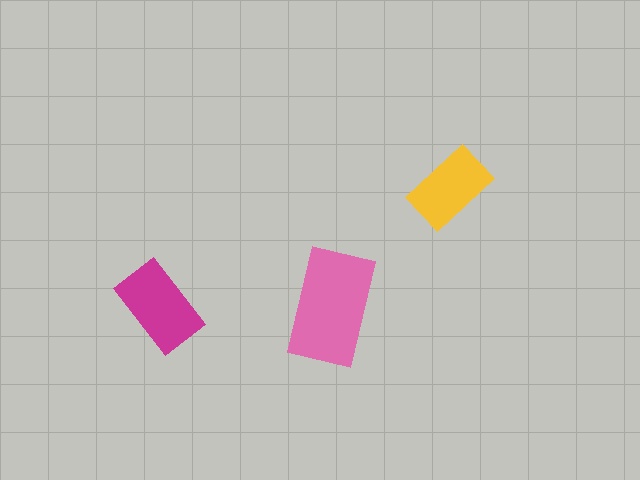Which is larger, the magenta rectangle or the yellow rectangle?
The magenta one.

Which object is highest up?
The yellow rectangle is topmost.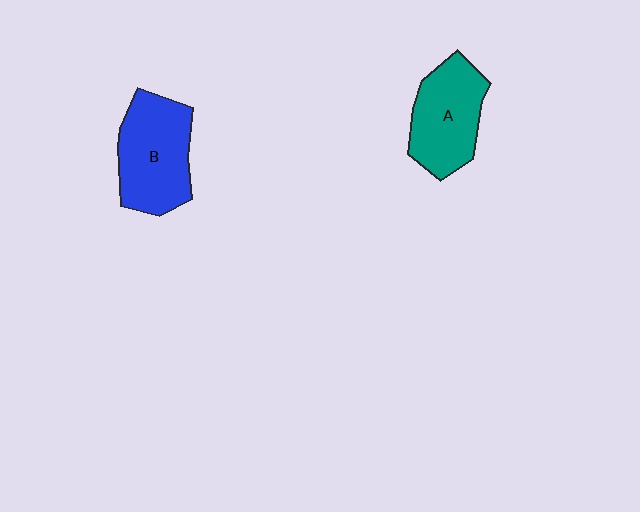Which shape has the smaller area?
Shape A (teal).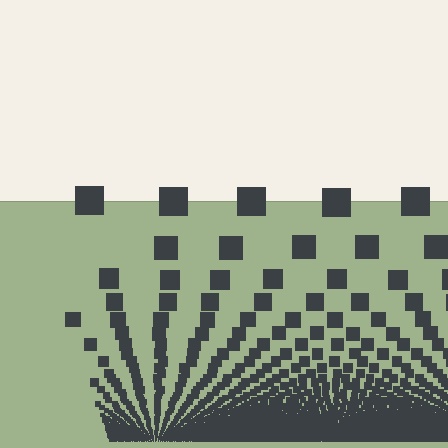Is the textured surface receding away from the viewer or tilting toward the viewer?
The surface appears to tilt toward the viewer. Texture elements get larger and sparser toward the top.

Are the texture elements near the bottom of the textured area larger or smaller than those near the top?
Smaller. The gradient is inverted — elements near the bottom are smaller and denser.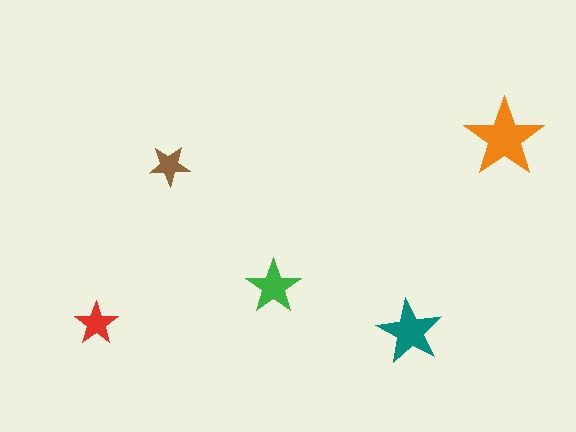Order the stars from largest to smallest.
the orange one, the teal one, the green one, the red one, the brown one.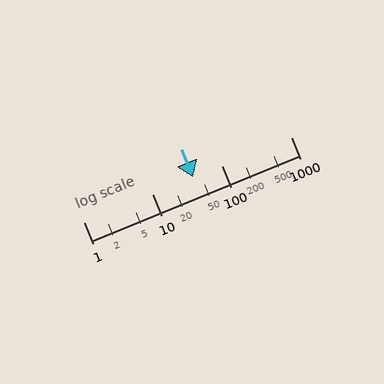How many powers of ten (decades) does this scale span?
The scale spans 3 decades, from 1 to 1000.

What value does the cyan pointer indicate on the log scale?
The pointer indicates approximately 39.